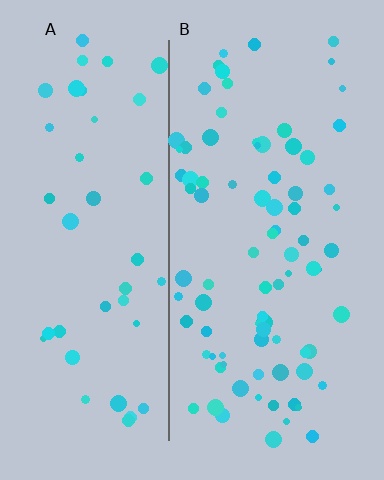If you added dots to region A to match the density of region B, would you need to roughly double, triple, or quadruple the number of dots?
Approximately double.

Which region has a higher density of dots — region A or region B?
B (the right).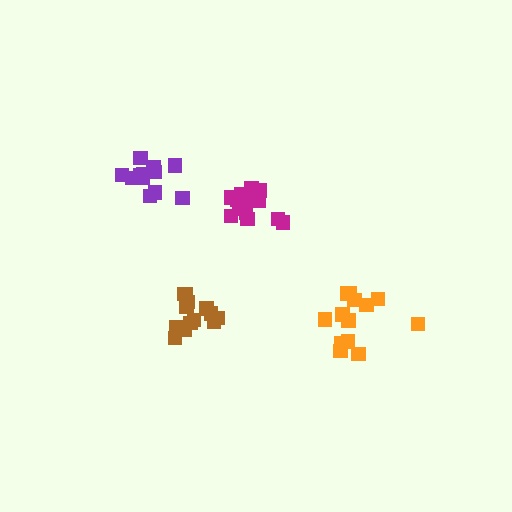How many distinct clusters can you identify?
There are 4 distinct clusters.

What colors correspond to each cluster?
The clusters are colored: brown, magenta, purple, orange.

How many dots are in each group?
Group 1: 14 dots, Group 2: 13 dots, Group 3: 12 dots, Group 4: 13 dots (52 total).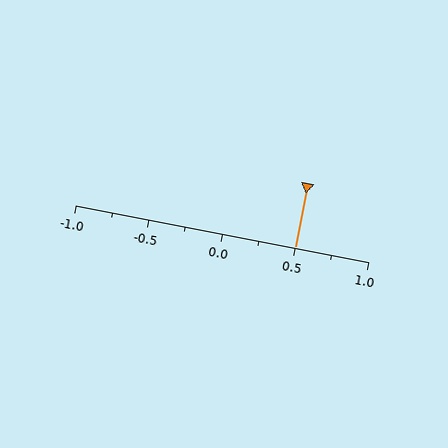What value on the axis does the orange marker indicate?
The marker indicates approximately 0.5.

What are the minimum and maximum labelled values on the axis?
The axis runs from -1.0 to 1.0.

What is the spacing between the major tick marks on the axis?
The major ticks are spaced 0.5 apart.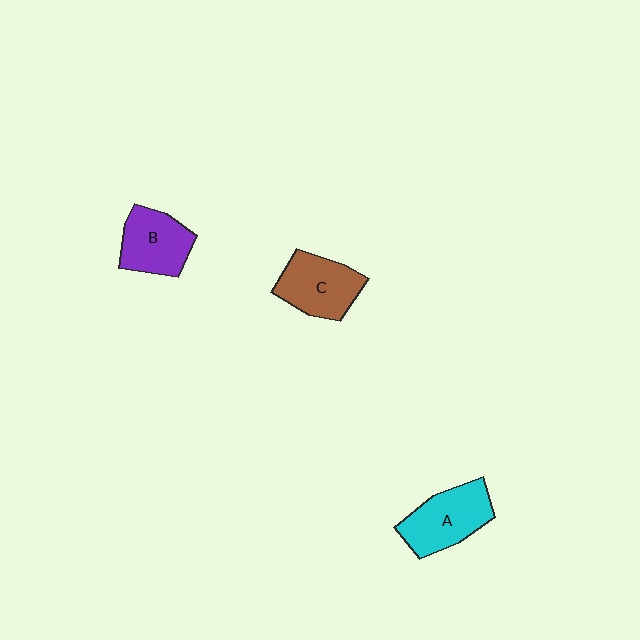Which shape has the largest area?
Shape A (cyan).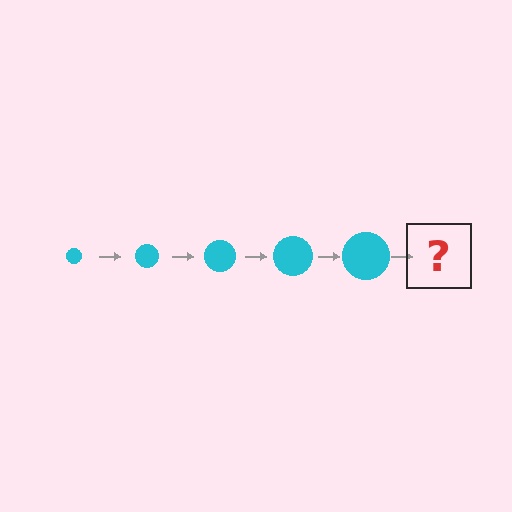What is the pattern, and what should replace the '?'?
The pattern is that the circle gets progressively larger each step. The '?' should be a cyan circle, larger than the previous one.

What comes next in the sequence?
The next element should be a cyan circle, larger than the previous one.